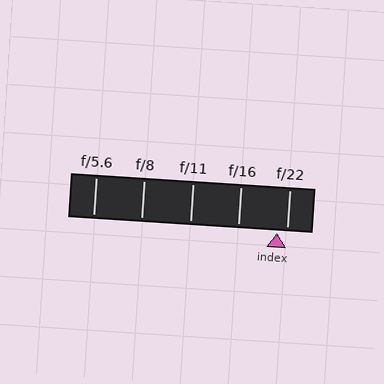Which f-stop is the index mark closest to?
The index mark is closest to f/22.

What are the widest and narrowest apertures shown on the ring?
The widest aperture shown is f/5.6 and the narrowest is f/22.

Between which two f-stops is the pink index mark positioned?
The index mark is between f/16 and f/22.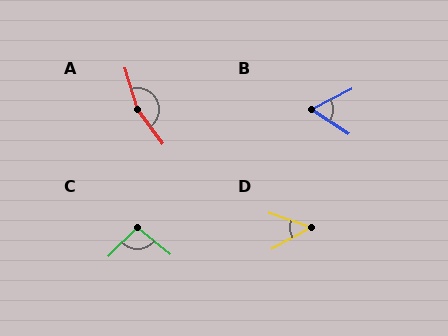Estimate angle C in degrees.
Approximately 96 degrees.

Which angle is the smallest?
D, at approximately 47 degrees.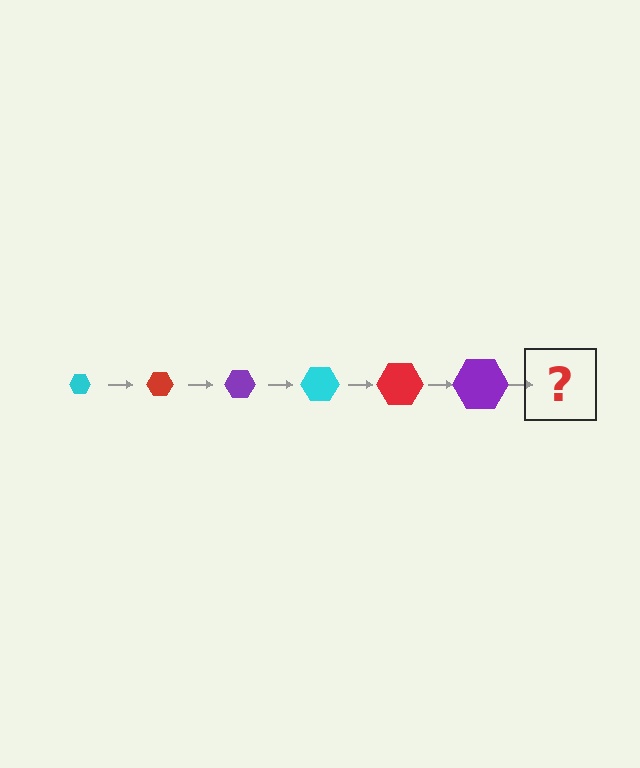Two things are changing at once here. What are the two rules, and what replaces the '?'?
The two rules are that the hexagon grows larger each step and the color cycles through cyan, red, and purple. The '?' should be a cyan hexagon, larger than the previous one.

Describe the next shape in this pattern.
It should be a cyan hexagon, larger than the previous one.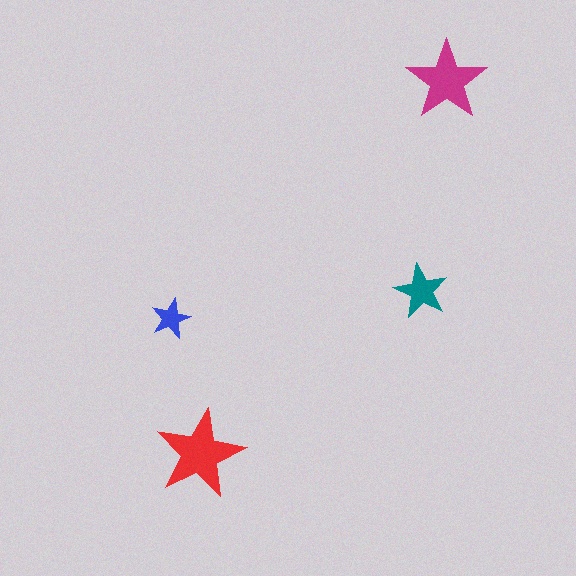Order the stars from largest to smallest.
the red one, the magenta one, the teal one, the blue one.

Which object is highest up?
The magenta star is topmost.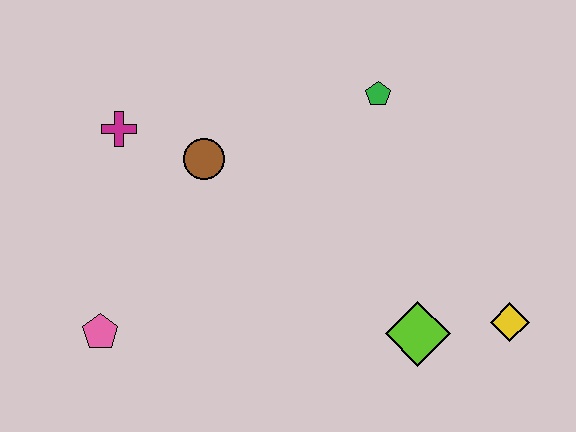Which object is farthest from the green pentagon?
The pink pentagon is farthest from the green pentagon.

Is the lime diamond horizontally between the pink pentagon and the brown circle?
No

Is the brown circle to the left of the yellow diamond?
Yes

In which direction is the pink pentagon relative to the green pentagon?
The pink pentagon is to the left of the green pentagon.